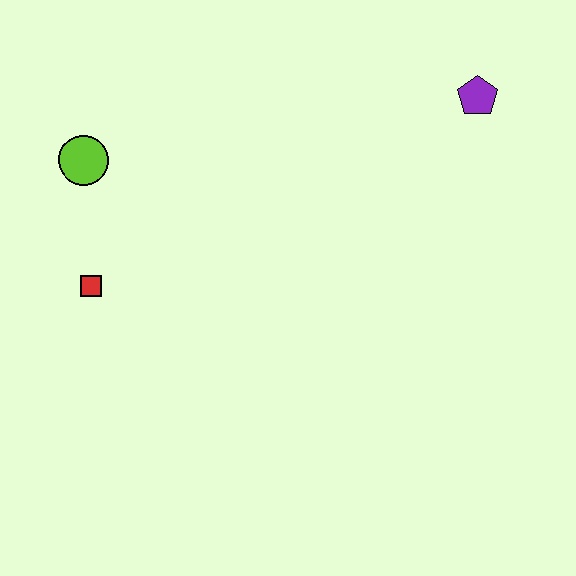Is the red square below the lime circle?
Yes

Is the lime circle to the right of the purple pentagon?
No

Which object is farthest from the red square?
The purple pentagon is farthest from the red square.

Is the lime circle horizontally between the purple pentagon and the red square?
No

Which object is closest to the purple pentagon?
The lime circle is closest to the purple pentagon.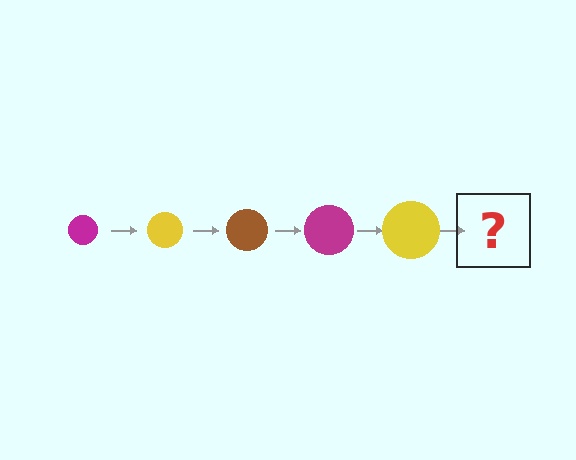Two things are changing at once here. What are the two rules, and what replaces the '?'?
The two rules are that the circle grows larger each step and the color cycles through magenta, yellow, and brown. The '?' should be a brown circle, larger than the previous one.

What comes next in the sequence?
The next element should be a brown circle, larger than the previous one.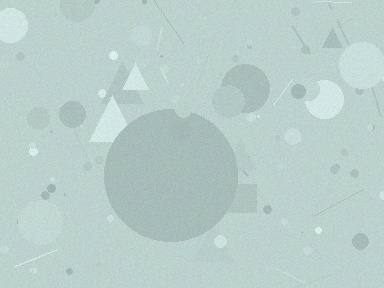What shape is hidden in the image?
A circle is hidden in the image.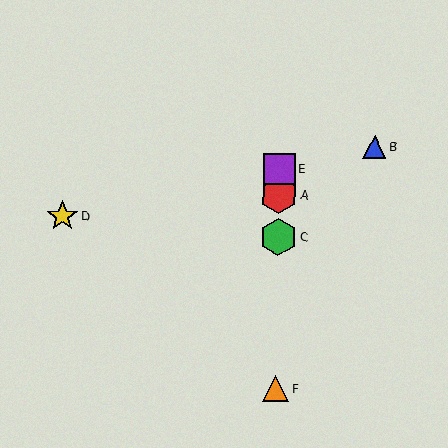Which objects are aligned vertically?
Objects A, C, E, F are aligned vertically.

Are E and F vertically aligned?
Yes, both are at x≈279.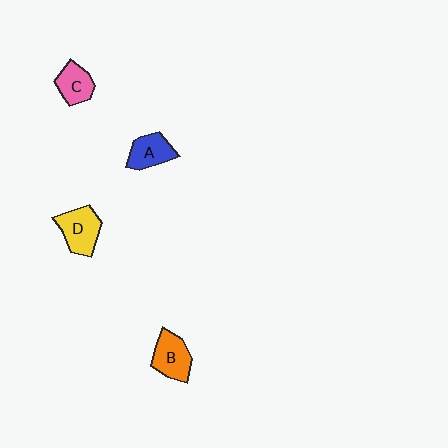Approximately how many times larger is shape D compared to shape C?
Approximately 1.3 times.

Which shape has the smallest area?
Shape C (pink).